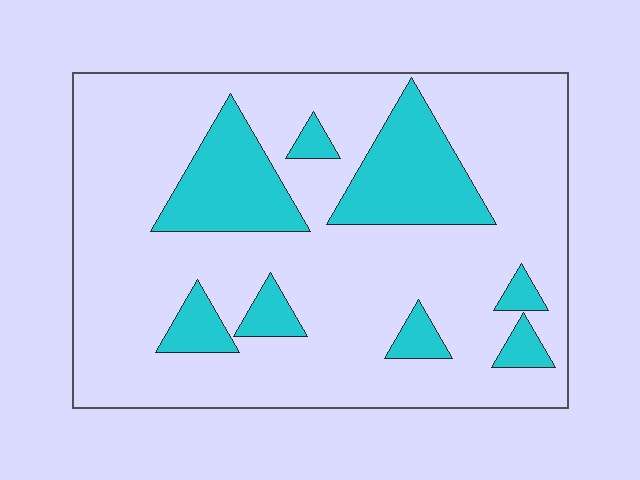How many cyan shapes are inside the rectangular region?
8.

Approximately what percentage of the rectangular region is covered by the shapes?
Approximately 20%.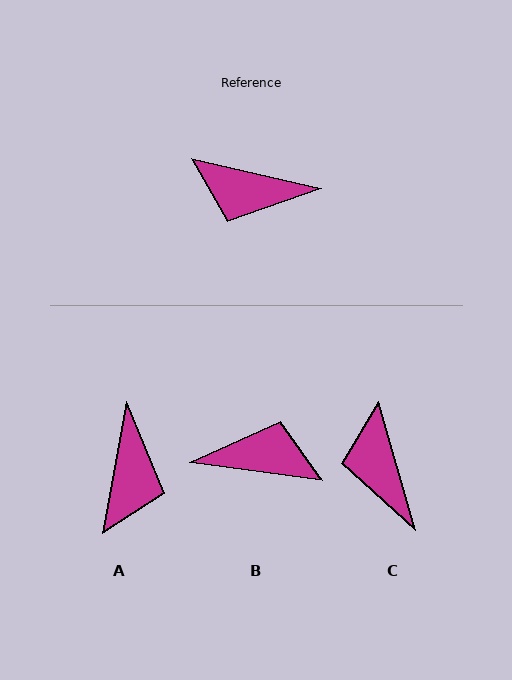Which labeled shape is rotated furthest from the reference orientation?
B, about 175 degrees away.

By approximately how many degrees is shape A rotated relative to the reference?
Approximately 93 degrees counter-clockwise.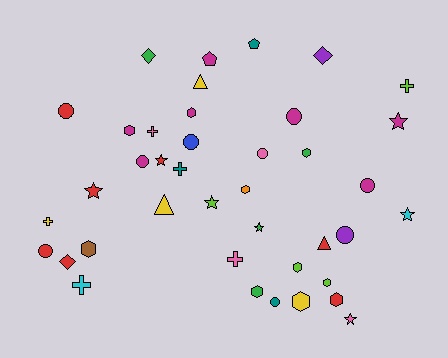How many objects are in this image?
There are 40 objects.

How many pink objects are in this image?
There are 4 pink objects.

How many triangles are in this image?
There are 3 triangles.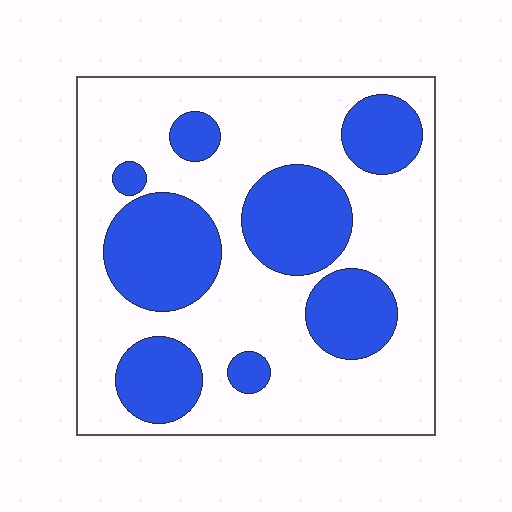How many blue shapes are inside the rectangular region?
8.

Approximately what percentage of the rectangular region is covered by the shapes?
Approximately 35%.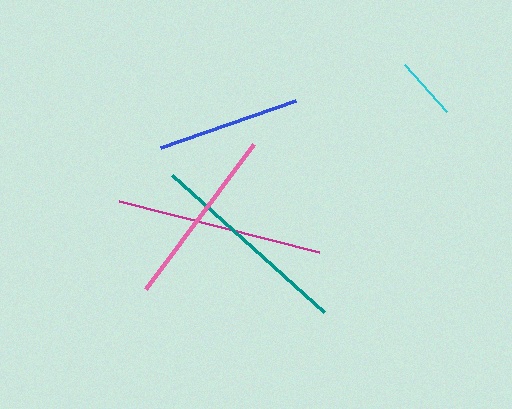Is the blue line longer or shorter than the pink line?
The pink line is longer than the blue line.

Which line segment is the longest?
The magenta line is the longest at approximately 206 pixels.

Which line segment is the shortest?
The cyan line is the shortest at approximately 63 pixels.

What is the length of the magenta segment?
The magenta segment is approximately 206 pixels long.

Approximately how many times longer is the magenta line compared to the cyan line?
The magenta line is approximately 3.3 times the length of the cyan line.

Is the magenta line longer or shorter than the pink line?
The magenta line is longer than the pink line.